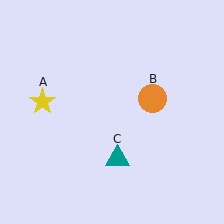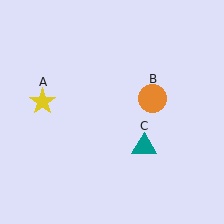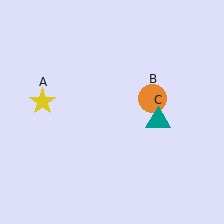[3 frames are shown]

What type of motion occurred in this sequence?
The teal triangle (object C) rotated counterclockwise around the center of the scene.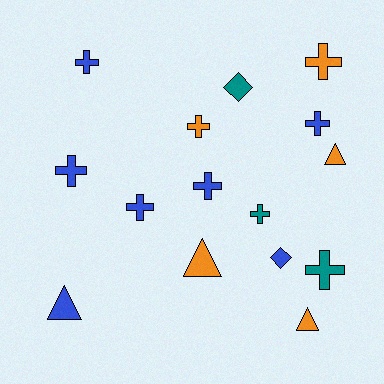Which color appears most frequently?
Blue, with 7 objects.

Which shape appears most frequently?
Cross, with 9 objects.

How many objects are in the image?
There are 15 objects.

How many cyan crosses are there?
There are no cyan crosses.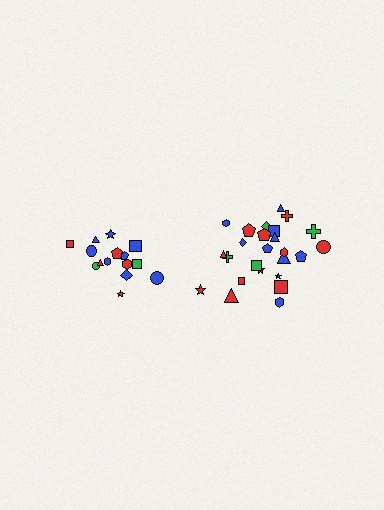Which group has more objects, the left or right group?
The right group.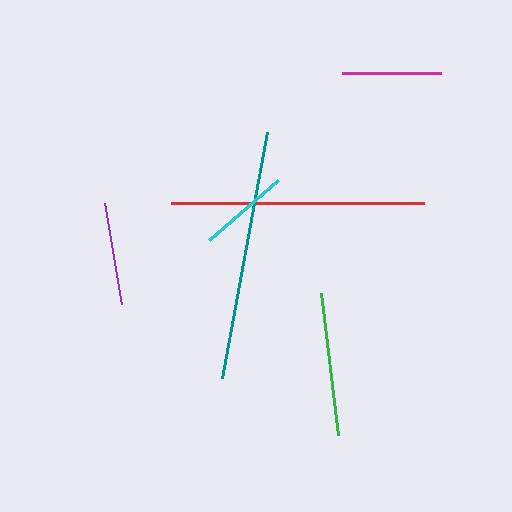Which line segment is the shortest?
The cyan line is the shortest at approximately 91 pixels.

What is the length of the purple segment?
The purple segment is approximately 103 pixels long.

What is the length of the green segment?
The green segment is approximately 143 pixels long.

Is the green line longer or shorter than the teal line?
The teal line is longer than the green line.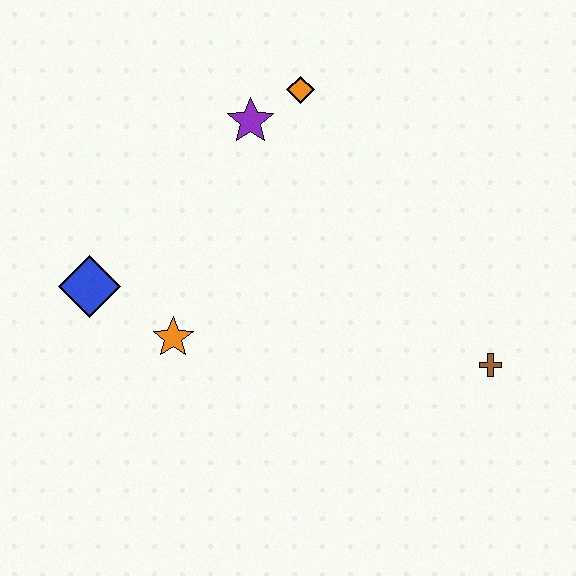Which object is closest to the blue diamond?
The orange star is closest to the blue diamond.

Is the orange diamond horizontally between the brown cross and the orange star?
Yes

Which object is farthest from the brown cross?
The blue diamond is farthest from the brown cross.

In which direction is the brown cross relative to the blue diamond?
The brown cross is to the right of the blue diamond.